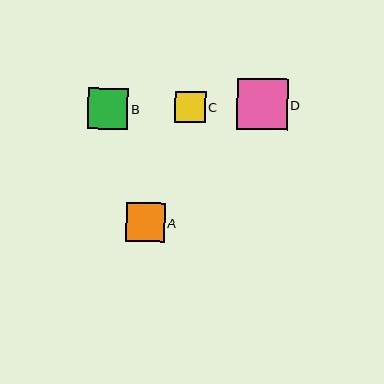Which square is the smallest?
Square C is the smallest with a size of approximately 30 pixels.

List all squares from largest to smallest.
From largest to smallest: D, B, A, C.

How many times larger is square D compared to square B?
Square D is approximately 1.3 times the size of square B.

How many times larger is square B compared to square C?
Square B is approximately 1.3 times the size of square C.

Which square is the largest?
Square D is the largest with a size of approximately 51 pixels.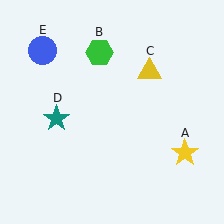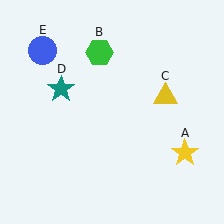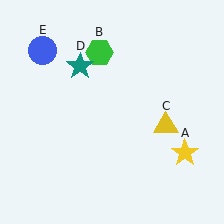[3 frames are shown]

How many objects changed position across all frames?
2 objects changed position: yellow triangle (object C), teal star (object D).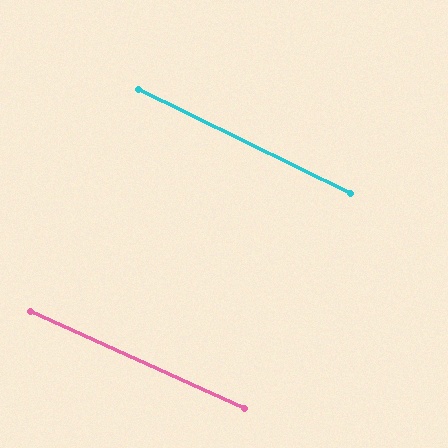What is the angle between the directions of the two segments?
Approximately 2 degrees.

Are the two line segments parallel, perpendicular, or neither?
Parallel — their directions differ by only 1.9°.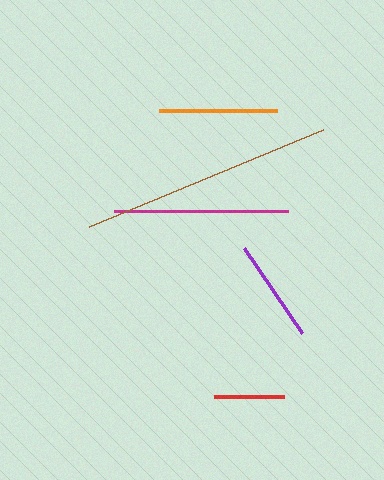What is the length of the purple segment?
The purple segment is approximately 103 pixels long.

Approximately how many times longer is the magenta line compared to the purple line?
The magenta line is approximately 1.7 times the length of the purple line.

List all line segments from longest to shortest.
From longest to shortest: brown, magenta, orange, purple, red.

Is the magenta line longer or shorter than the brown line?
The brown line is longer than the magenta line.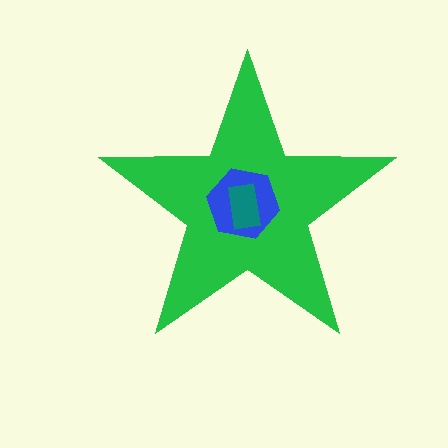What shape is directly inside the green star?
The blue hexagon.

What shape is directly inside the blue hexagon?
The teal rectangle.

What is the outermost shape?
The green star.